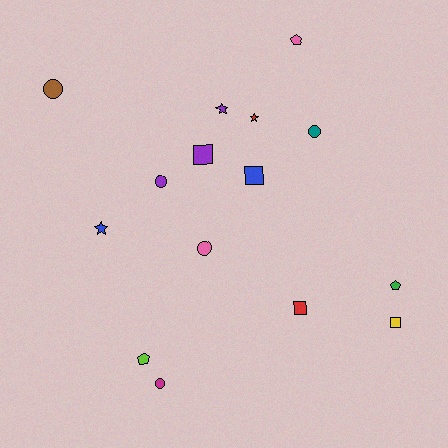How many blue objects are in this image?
There are 2 blue objects.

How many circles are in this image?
There are 5 circles.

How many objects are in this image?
There are 15 objects.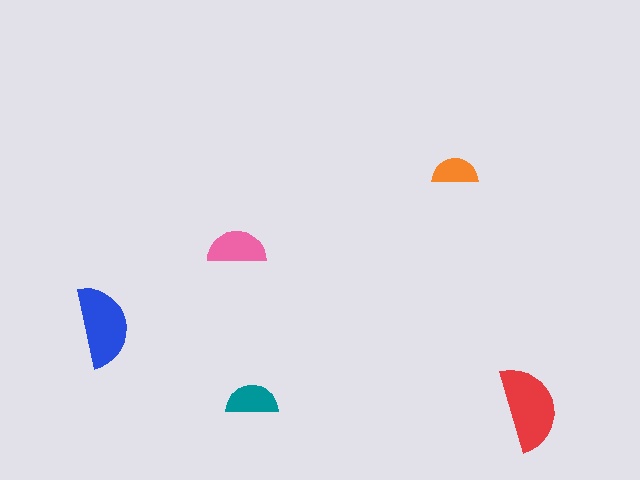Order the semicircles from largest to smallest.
the red one, the blue one, the pink one, the teal one, the orange one.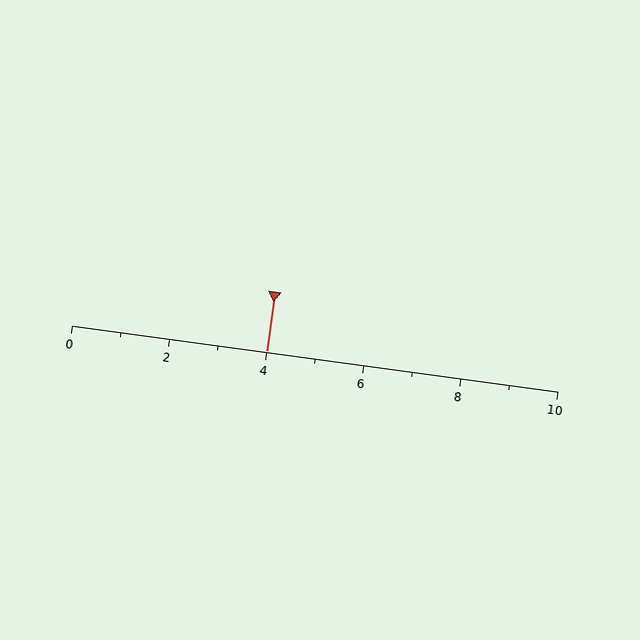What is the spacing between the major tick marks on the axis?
The major ticks are spaced 2 apart.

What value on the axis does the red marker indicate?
The marker indicates approximately 4.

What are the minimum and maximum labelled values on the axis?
The axis runs from 0 to 10.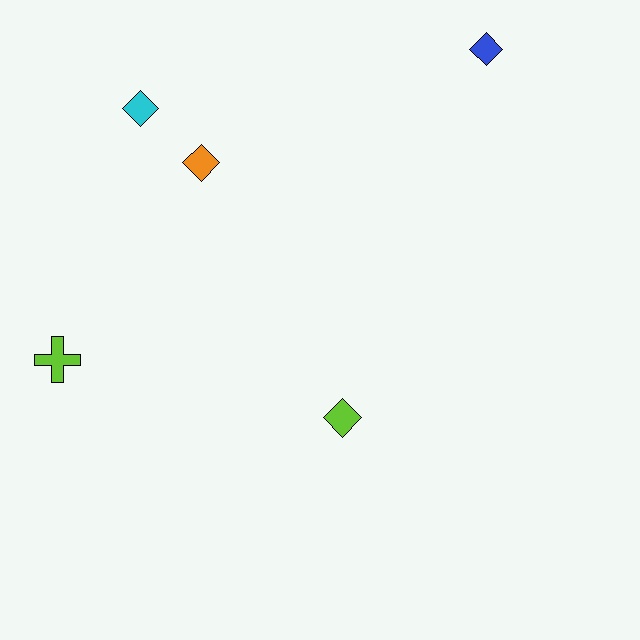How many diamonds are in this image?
There are 4 diamonds.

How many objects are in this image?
There are 5 objects.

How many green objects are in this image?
There are no green objects.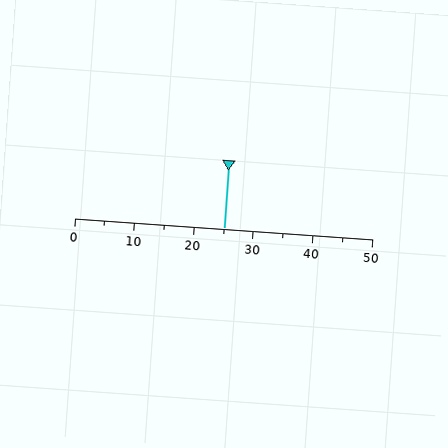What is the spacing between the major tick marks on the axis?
The major ticks are spaced 10 apart.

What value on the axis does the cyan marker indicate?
The marker indicates approximately 25.